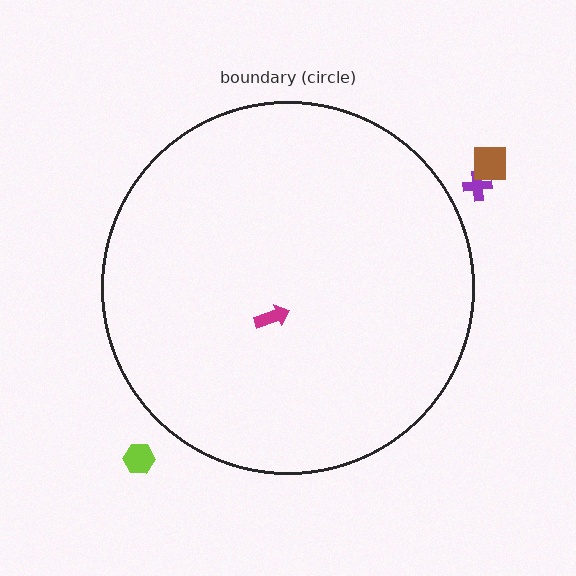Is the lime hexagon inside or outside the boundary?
Outside.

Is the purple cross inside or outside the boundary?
Outside.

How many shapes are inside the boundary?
1 inside, 3 outside.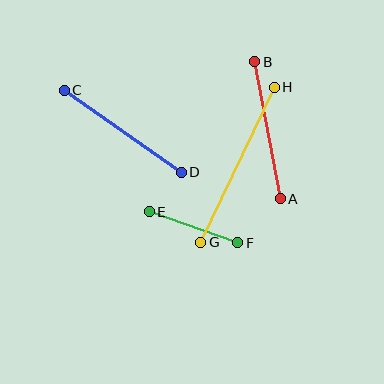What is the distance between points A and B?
The distance is approximately 139 pixels.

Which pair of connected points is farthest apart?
Points G and H are farthest apart.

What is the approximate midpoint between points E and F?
The midpoint is at approximately (194, 227) pixels.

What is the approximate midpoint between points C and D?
The midpoint is at approximately (123, 131) pixels.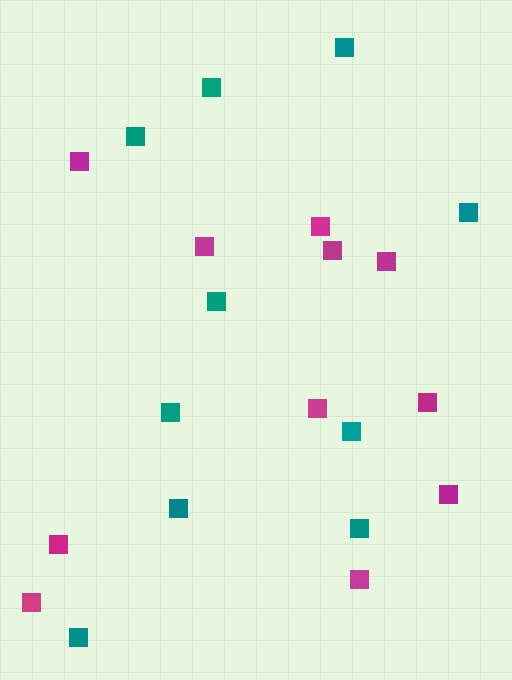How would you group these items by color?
There are 2 groups: one group of magenta squares (11) and one group of teal squares (10).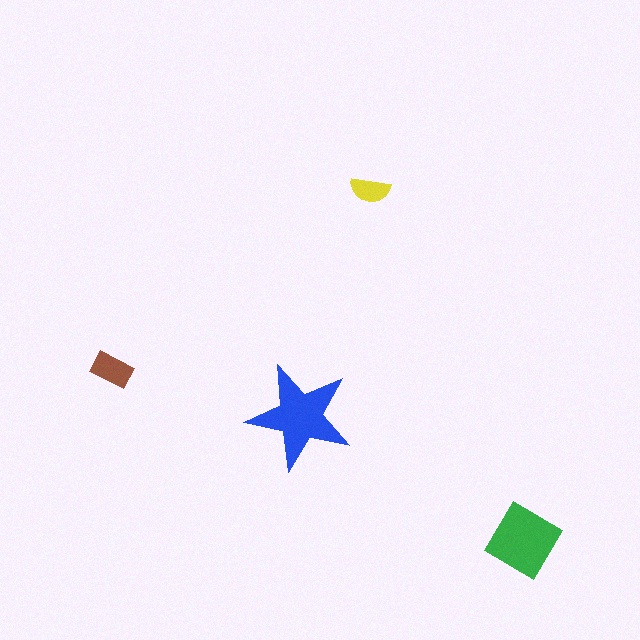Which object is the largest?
The blue star.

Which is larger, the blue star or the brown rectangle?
The blue star.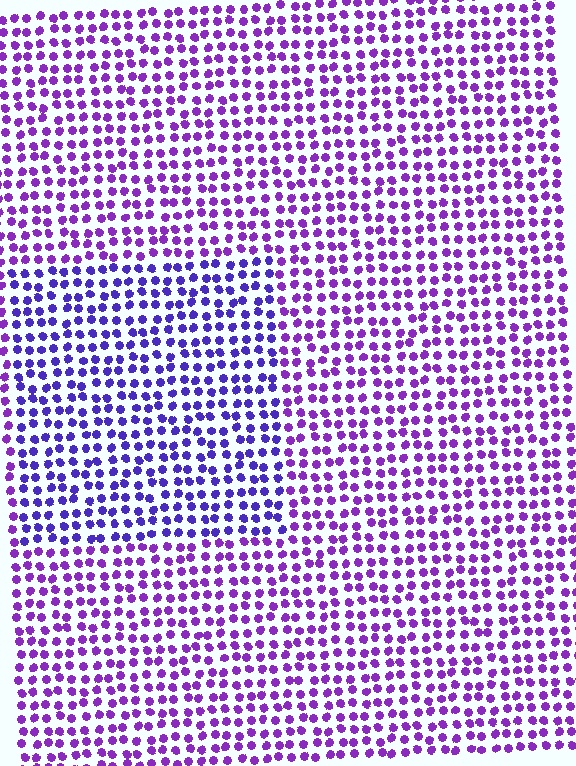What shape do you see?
I see a rectangle.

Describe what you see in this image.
The image is filled with small purple elements in a uniform arrangement. A rectangle-shaped region is visible where the elements are tinted to a slightly different hue, forming a subtle color boundary.